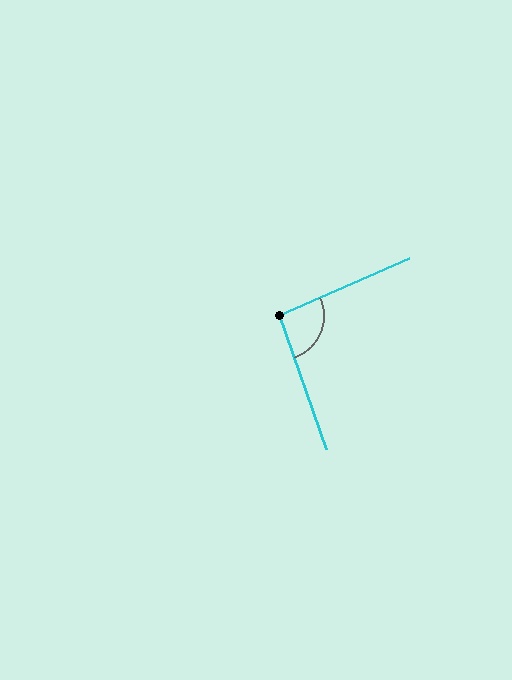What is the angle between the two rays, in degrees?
Approximately 95 degrees.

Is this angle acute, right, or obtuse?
It is approximately a right angle.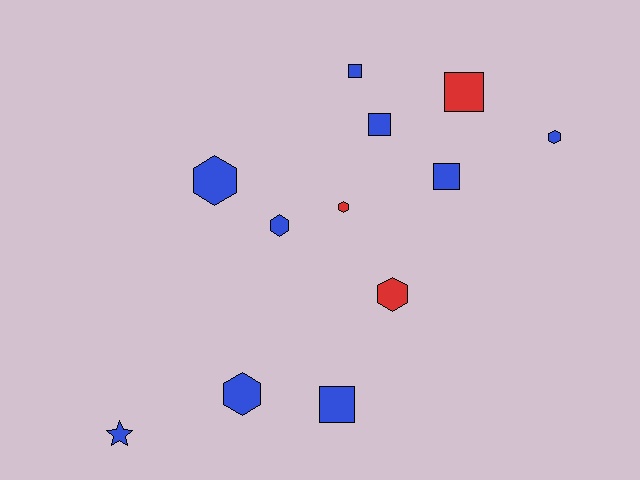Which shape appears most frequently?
Hexagon, with 6 objects.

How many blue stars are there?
There is 1 blue star.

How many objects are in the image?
There are 12 objects.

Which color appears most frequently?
Blue, with 9 objects.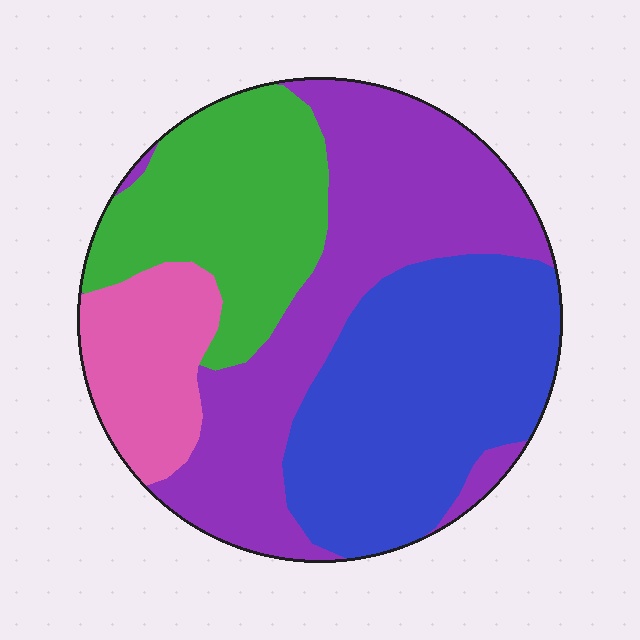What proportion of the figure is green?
Green covers roughly 20% of the figure.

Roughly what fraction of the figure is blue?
Blue takes up about one third (1/3) of the figure.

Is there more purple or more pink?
Purple.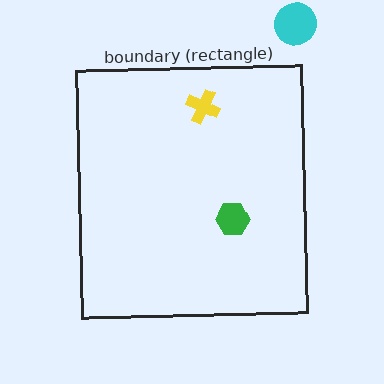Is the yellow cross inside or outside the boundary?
Inside.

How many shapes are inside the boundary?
2 inside, 1 outside.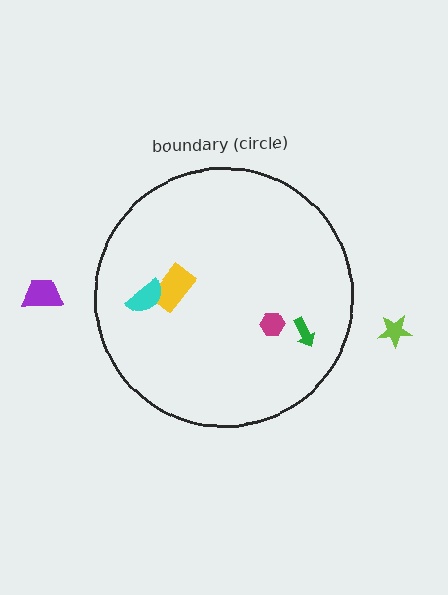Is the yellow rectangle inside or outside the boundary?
Inside.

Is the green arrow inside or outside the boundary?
Inside.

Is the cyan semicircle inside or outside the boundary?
Inside.